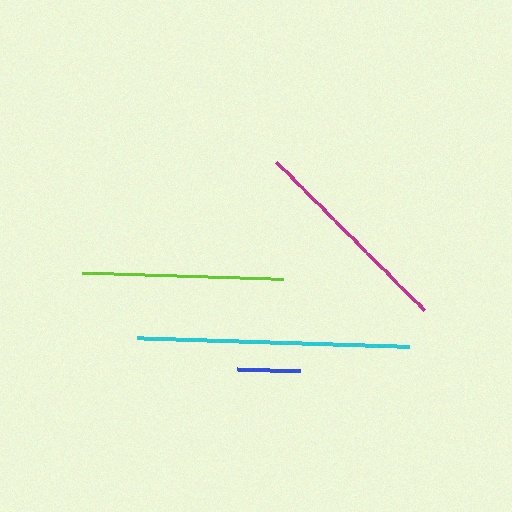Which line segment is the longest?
The cyan line is the longest at approximately 272 pixels.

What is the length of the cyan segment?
The cyan segment is approximately 272 pixels long.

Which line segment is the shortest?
The blue line is the shortest at approximately 62 pixels.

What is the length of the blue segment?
The blue segment is approximately 62 pixels long.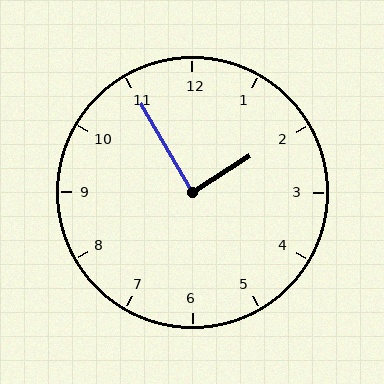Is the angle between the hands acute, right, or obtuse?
It is right.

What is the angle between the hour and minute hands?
Approximately 88 degrees.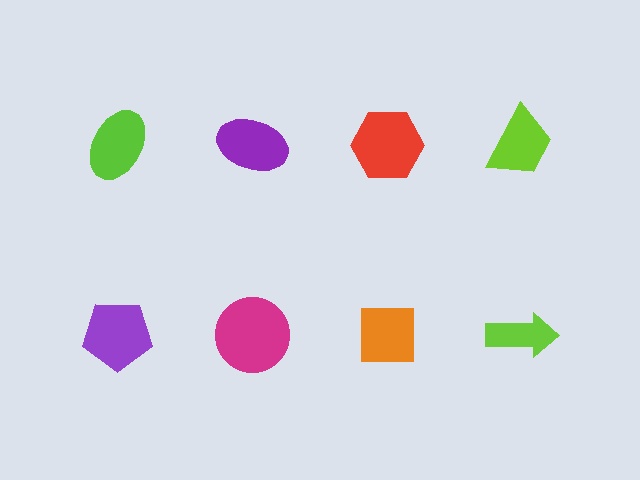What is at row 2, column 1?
A purple pentagon.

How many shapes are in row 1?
4 shapes.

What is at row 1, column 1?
A lime ellipse.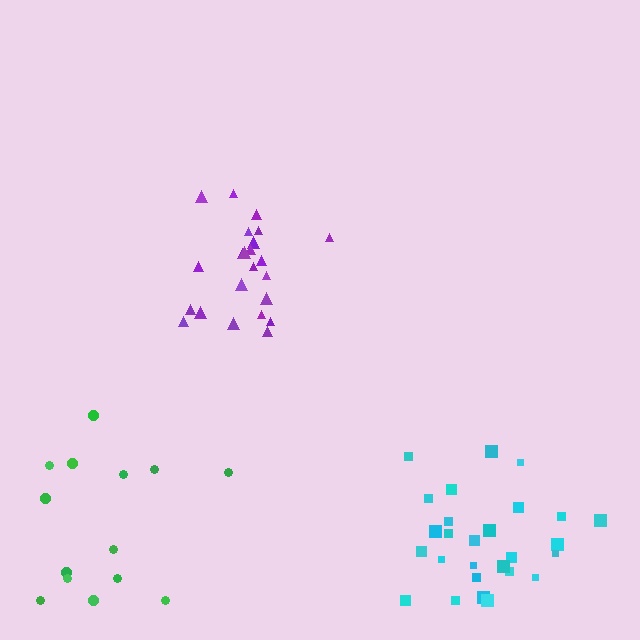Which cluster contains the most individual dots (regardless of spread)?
Cyan (27).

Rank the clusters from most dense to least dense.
purple, cyan, green.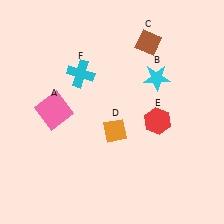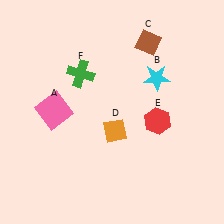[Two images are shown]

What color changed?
The cross (F) changed from cyan in Image 1 to green in Image 2.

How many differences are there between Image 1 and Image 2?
There is 1 difference between the two images.